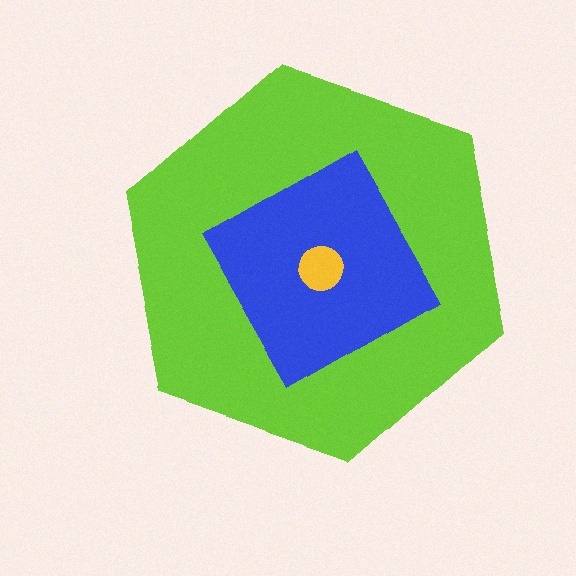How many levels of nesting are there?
3.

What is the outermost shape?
The lime hexagon.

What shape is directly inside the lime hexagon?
The blue square.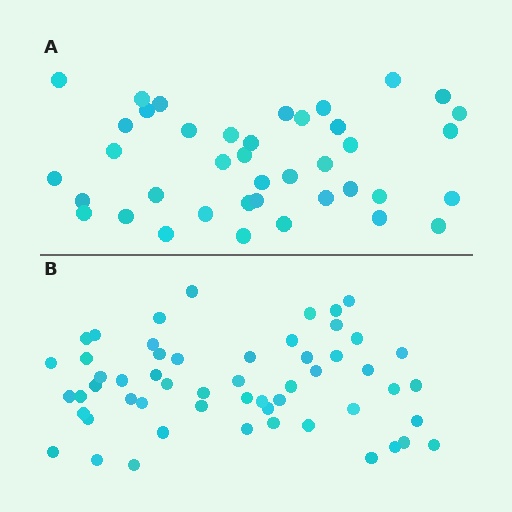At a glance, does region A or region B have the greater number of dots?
Region B (the bottom region) has more dots.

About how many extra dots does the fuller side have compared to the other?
Region B has approximately 15 more dots than region A.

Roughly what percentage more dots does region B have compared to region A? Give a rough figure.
About 40% more.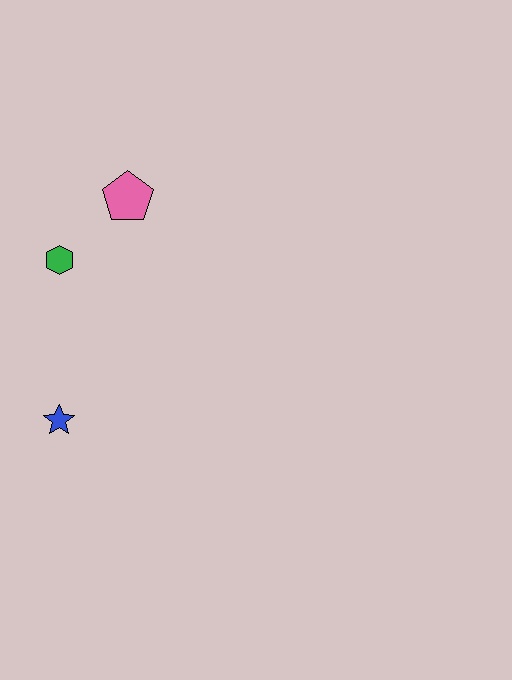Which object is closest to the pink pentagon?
The green hexagon is closest to the pink pentagon.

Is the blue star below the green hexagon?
Yes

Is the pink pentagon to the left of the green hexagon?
No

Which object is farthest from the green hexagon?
The blue star is farthest from the green hexagon.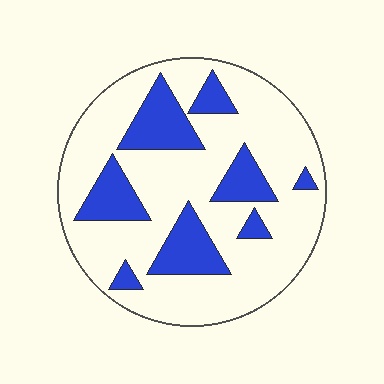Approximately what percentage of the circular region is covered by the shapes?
Approximately 25%.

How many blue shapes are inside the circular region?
8.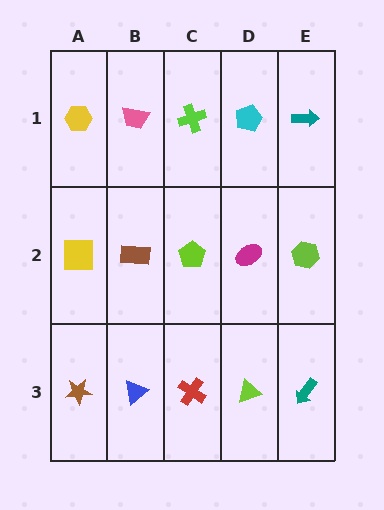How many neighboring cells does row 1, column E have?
2.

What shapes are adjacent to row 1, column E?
A lime hexagon (row 2, column E), a cyan pentagon (row 1, column D).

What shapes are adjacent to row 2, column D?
A cyan pentagon (row 1, column D), a lime triangle (row 3, column D), a lime pentagon (row 2, column C), a lime hexagon (row 2, column E).